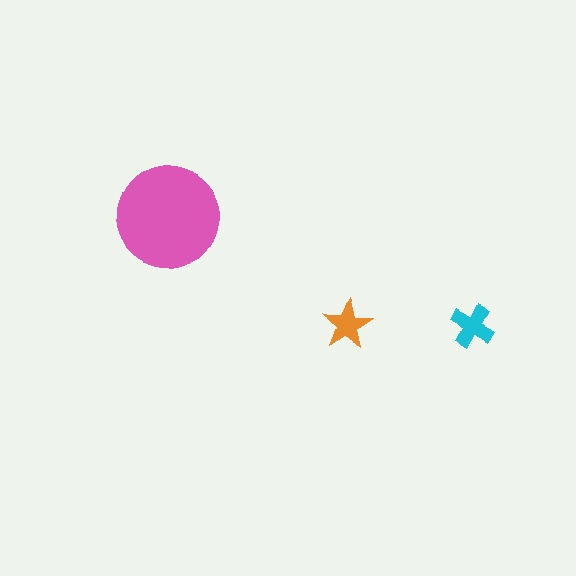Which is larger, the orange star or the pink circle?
The pink circle.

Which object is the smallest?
The orange star.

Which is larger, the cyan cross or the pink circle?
The pink circle.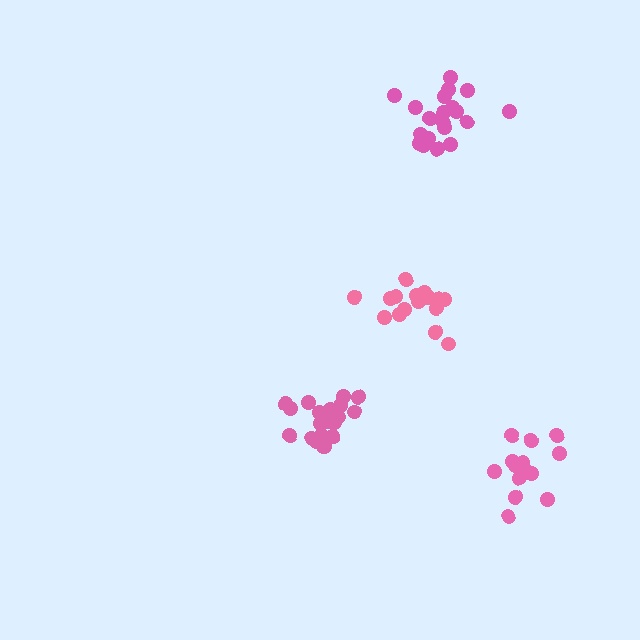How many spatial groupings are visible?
There are 4 spatial groupings.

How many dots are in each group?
Group 1: 20 dots, Group 2: 17 dots, Group 3: 20 dots, Group 4: 14 dots (71 total).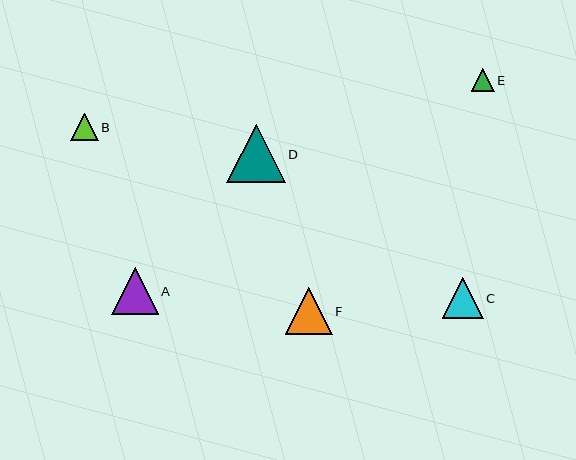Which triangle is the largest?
Triangle D is the largest with a size of approximately 58 pixels.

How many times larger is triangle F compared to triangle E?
Triangle F is approximately 2.0 times the size of triangle E.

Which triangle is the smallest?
Triangle E is the smallest with a size of approximately 23 pixels.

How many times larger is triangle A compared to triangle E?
Triangle A is approximately 2.0 times the size of triangle E.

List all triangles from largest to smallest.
From largest to smallest: D, F, A, C, B, E.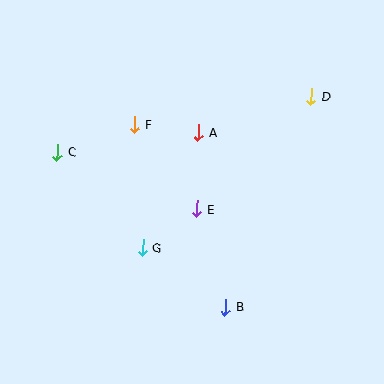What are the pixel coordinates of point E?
Point E is at (197, 209).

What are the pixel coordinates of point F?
Point F is at (135, 125).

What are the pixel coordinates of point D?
Point D is at (311, 97).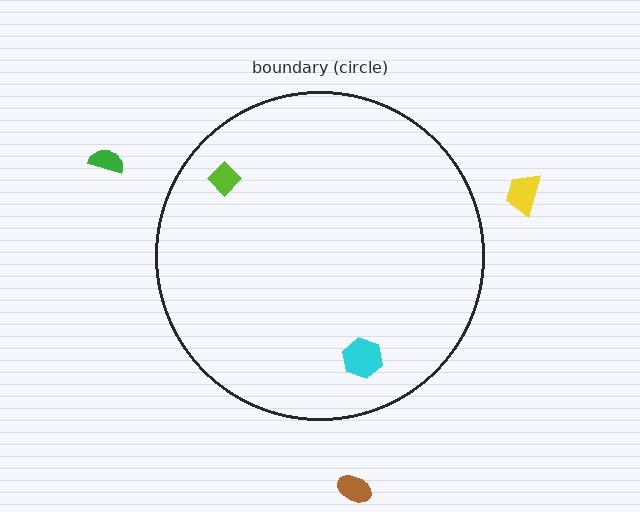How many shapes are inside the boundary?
2 inside, 3 outside.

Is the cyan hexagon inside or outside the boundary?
Inside.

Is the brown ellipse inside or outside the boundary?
Outside.